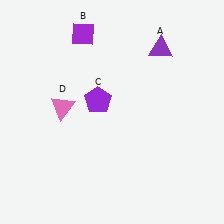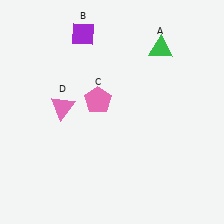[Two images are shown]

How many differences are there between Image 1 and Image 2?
There are 2 differences between the two images.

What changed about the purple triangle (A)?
In Image 1, A is purple. In Image 2, it changed to green.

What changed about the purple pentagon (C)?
In Image 1, C is purple. In Image 2, it changed to pink.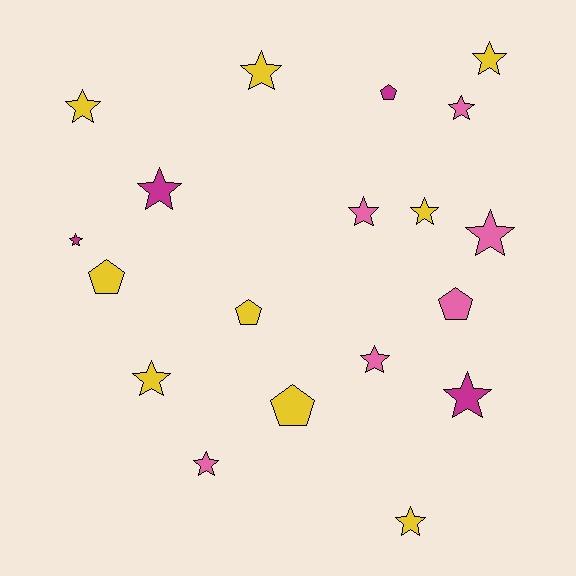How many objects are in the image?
There are 19 objects.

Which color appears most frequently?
Yellow, with 9 objects.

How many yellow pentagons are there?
There are 3 yellow pentagons.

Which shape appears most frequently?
Star, with 14 objects.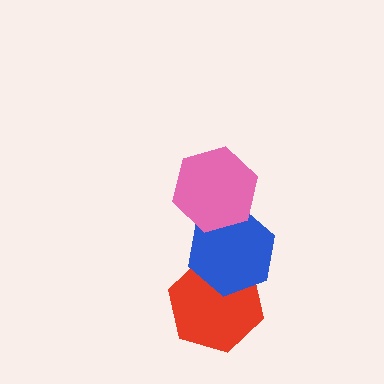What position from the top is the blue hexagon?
The blue hexagon is 2nd from the top.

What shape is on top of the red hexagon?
The blue hexagon is on top of the red hexagon.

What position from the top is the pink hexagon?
The pink hexagon is 1st from the top.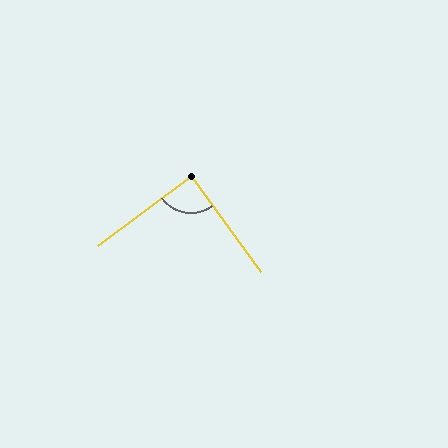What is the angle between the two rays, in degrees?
Approximately 90 degrees.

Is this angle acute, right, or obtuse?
It is approximately a right angle.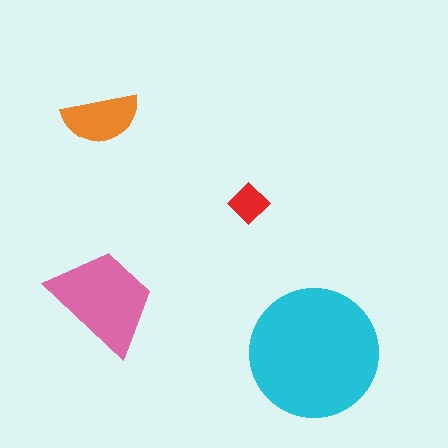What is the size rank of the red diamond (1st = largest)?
4th.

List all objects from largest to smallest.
The cyan circle, the pink trapezoid, the orange semicircle, the red diamond.